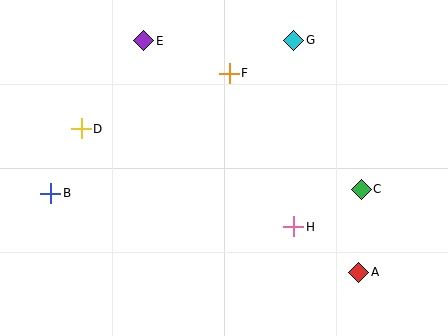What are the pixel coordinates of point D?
Point D is at (81, 129).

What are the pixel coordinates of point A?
Point A is at (359, 272).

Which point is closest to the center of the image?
Point H at (294, 227) is closest to the center.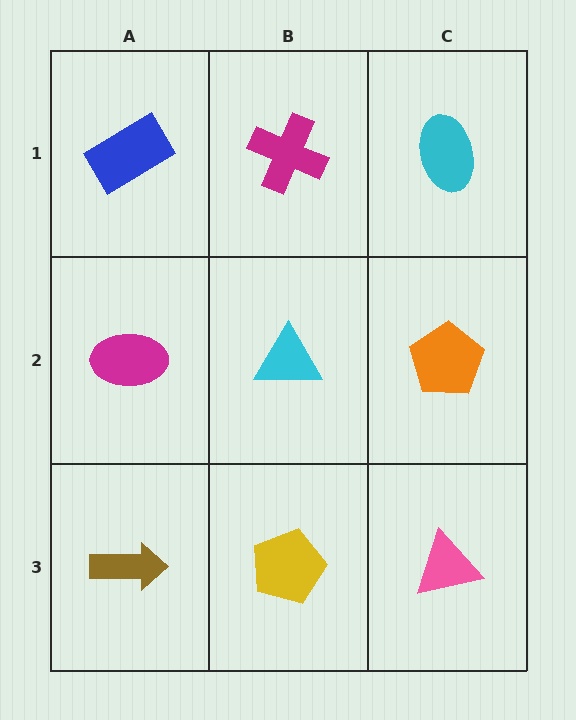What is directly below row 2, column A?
A brown arrow.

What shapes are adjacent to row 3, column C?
An orange pentagon (row 2, column C), a yellow pentagon (row 3, column B).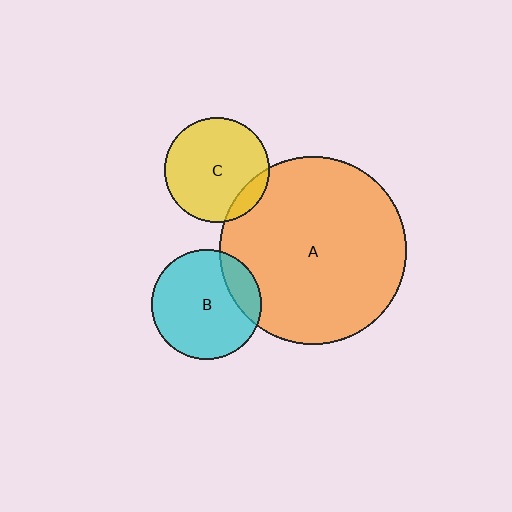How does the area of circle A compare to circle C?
Approximately 3.2 times.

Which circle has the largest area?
Circle A (orange).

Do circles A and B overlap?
Yes.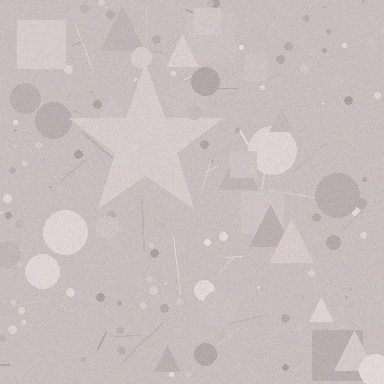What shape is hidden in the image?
A star is hidden in the image.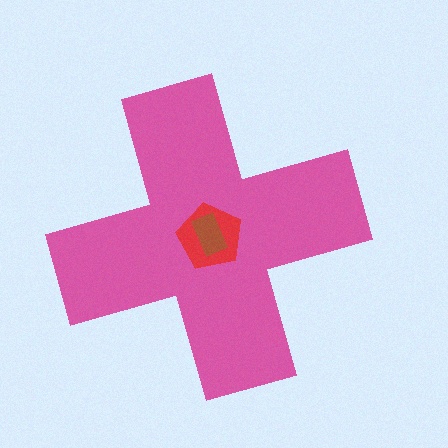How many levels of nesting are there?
3.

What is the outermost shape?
The pink cross.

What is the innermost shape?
The brown rectangle.